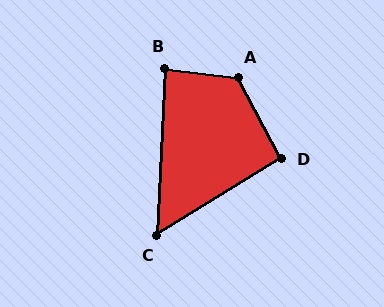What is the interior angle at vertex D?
Approximately 94 degrees (approximately right).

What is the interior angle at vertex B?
Approximately 86 degrees (approximately right).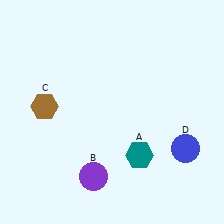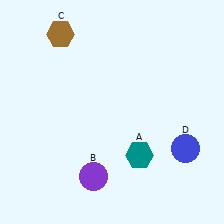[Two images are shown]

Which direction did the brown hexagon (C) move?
The brown hexagon (C) moved up.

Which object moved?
The brown hexagon (C) moved up.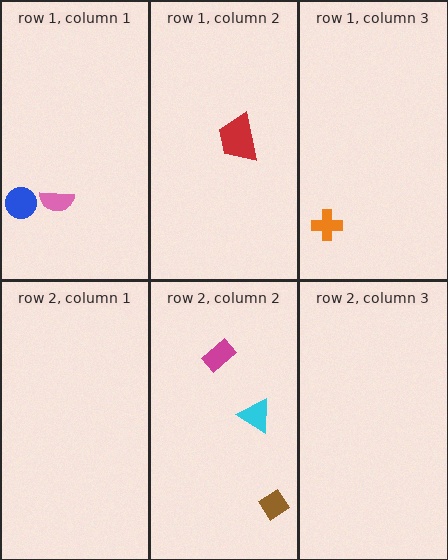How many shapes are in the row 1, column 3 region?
1.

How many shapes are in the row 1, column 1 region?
2.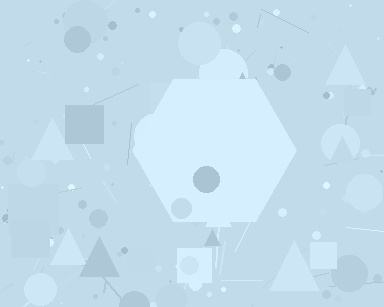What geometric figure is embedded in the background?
A hexagon is embedded in the background.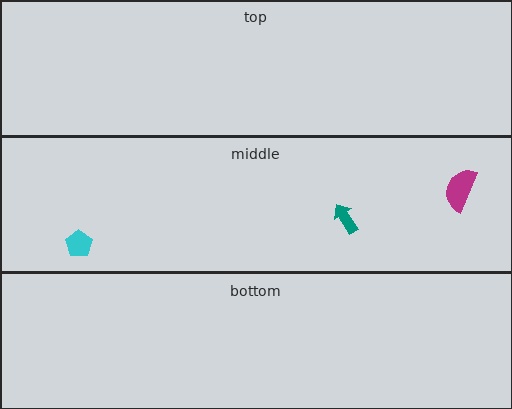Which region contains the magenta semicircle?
The middle region.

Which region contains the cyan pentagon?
The middle region.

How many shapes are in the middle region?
3.